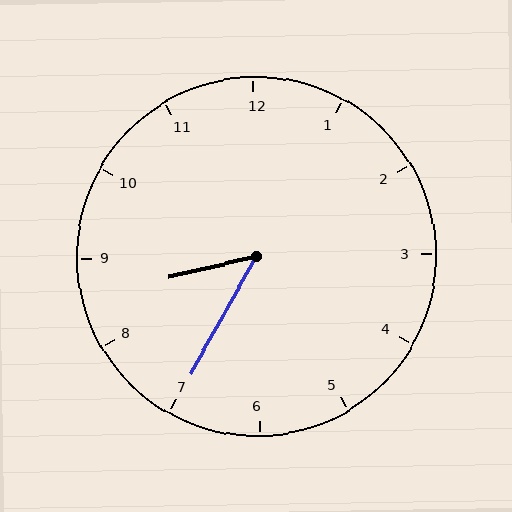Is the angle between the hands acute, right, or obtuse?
It is acute.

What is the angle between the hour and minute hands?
Approximately 48 degrees.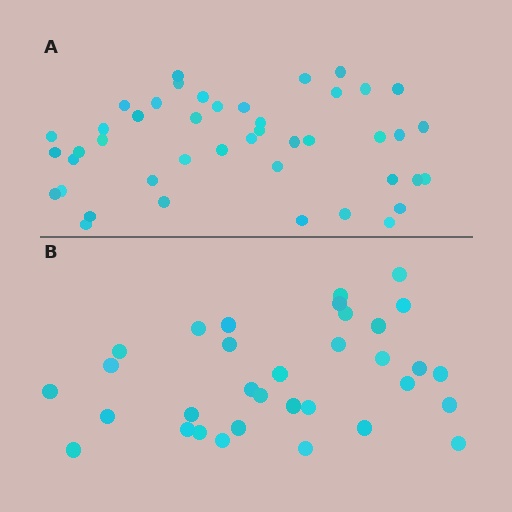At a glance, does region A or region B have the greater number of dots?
Region A (the top region) has more dots.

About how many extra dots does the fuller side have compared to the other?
Region A has roughly 12 or so more dots than region B.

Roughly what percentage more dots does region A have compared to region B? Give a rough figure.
About 35% more.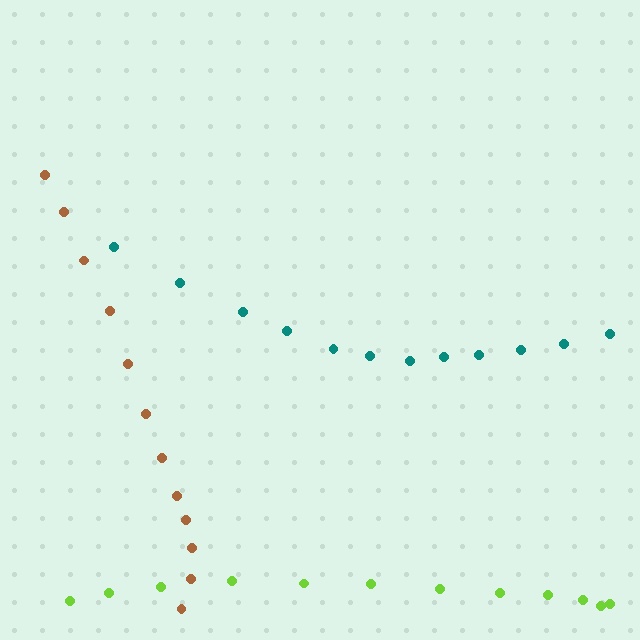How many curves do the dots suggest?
There are 3 distinct paths.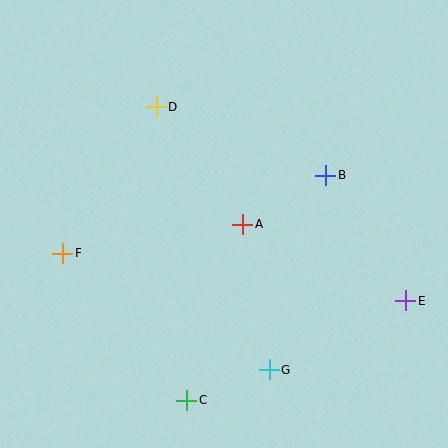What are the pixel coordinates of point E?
Point E is at (406, 301).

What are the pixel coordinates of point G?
Point G is at (269, 370).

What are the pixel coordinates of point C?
Point C is at (187, 400).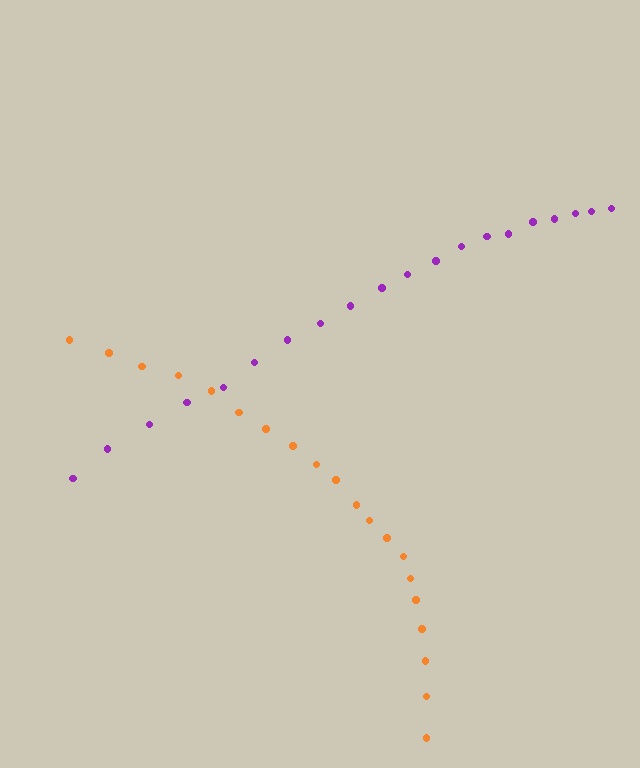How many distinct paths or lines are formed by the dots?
There are 2 distinct paths.